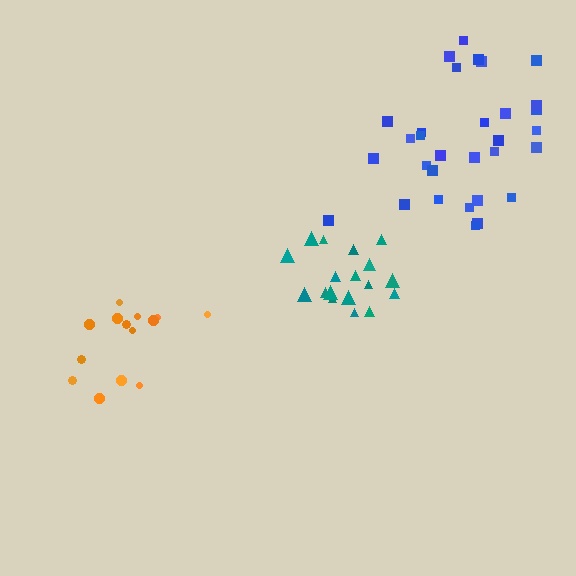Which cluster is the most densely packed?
Teal.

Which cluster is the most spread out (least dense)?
Blue.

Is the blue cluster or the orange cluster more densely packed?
Orange.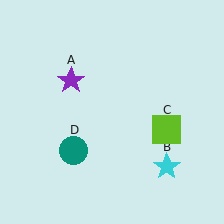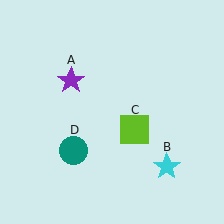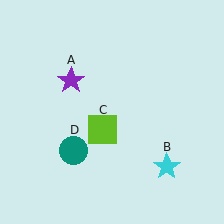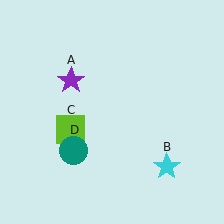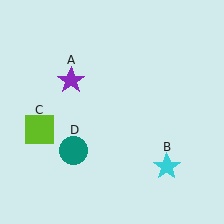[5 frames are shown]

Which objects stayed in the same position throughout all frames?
Purple star (object A) and cyan star (object B) and teal circle (object D) remained stationary.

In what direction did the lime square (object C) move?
The lime square (object C) moved left.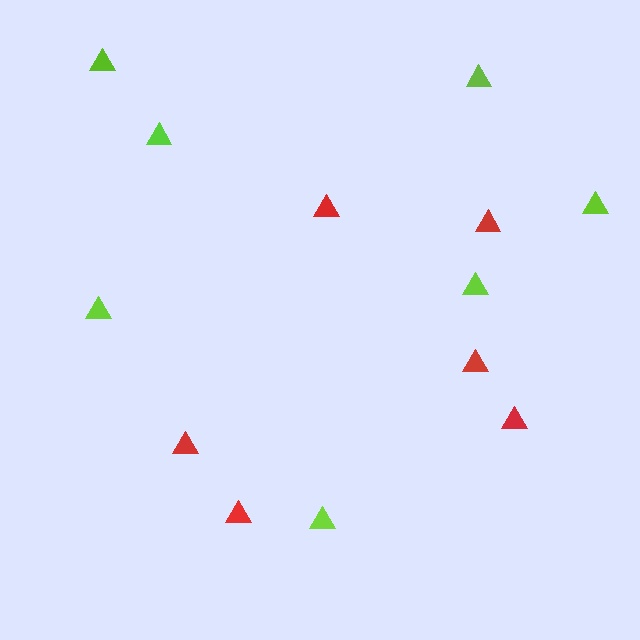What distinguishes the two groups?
There are 2 groups: one group of red triangles (6) and one group of lime triangles (7).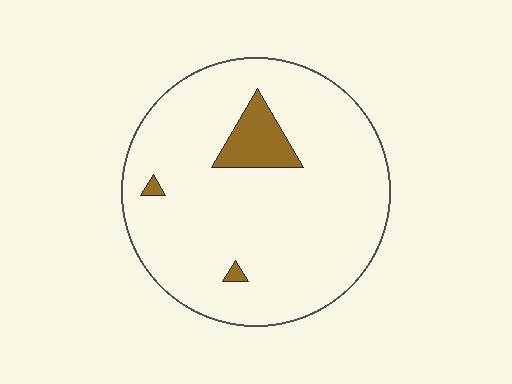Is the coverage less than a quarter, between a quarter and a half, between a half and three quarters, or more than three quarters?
Less than a quarter.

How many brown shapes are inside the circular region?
3.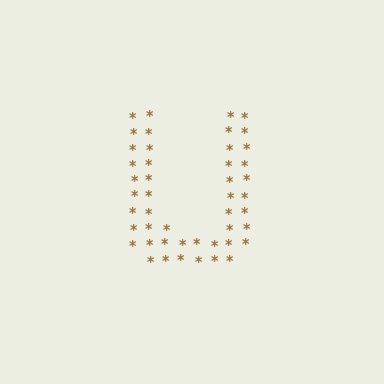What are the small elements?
The small elements are asterisks.